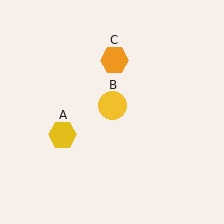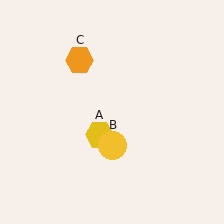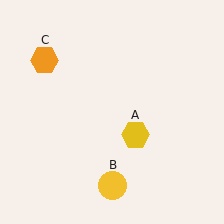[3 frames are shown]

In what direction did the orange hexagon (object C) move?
The orange hexagon (object C) moved left.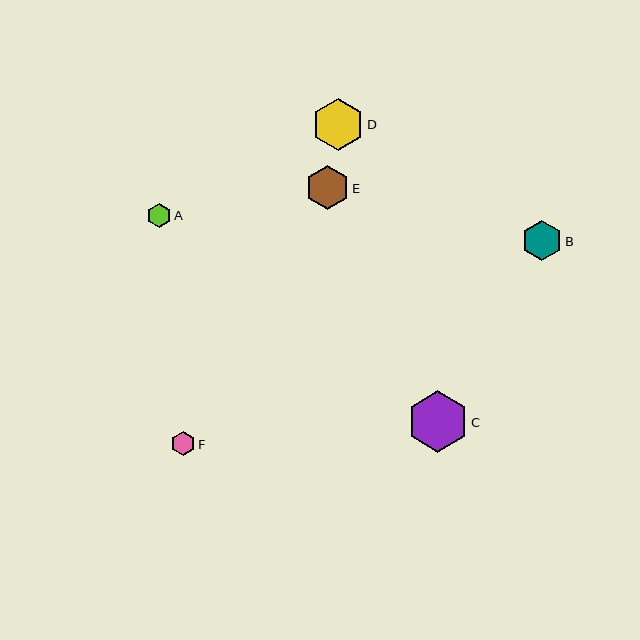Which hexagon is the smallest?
Hexagon A is the smallest with a size of approximately 24 pixels.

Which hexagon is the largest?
Hexagon C is the largest with a size of approximately 61 pixels.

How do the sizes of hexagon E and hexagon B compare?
Hexagon E and hexagon B are approximately the same size.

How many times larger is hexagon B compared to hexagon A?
Hexagon B is approximately 1.7 times the size of hexagon A.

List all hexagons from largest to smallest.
From largest to smallest: C, D, E, B, F, A.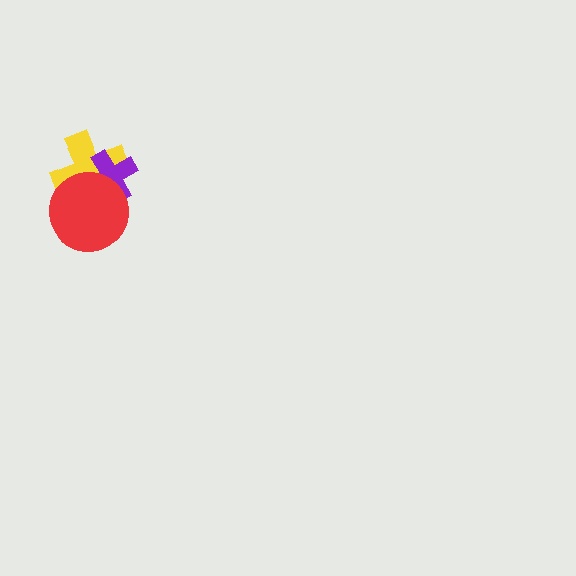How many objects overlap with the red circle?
2 objects overlap with the red circle.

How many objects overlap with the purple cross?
2 objects overlap with the purple cross.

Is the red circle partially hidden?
No, no other shape covers it.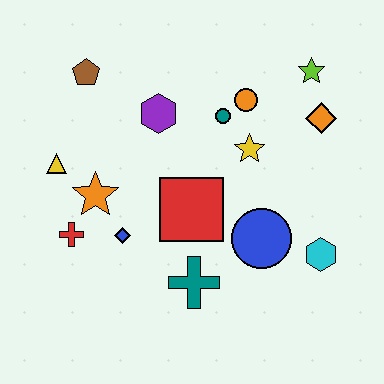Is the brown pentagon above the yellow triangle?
Yes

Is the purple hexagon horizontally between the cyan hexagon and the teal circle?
No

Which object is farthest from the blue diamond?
The lime star is farthest from the blue diamond.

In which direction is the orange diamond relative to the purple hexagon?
The orange diamond is to the right of the purple hexagon.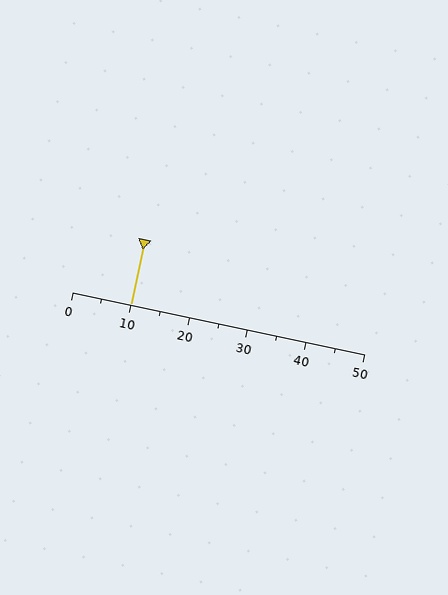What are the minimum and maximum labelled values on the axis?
The axis runs from 0 to 50.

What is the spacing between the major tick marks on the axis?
The major ticks are spaced 10 apart.